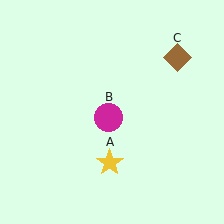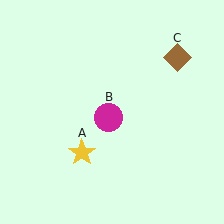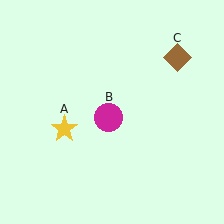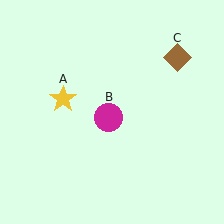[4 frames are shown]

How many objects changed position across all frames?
1 object changed position: yellow star (object A).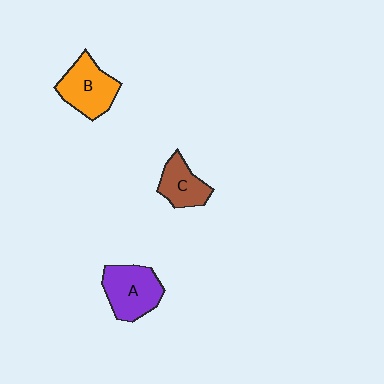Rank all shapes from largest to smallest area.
From largest to smallest: A (purple), B (orange), C (brown).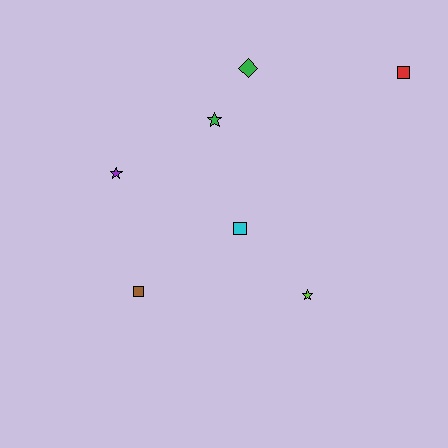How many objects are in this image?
There are 7 objects.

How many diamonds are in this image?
There is 1 diamond.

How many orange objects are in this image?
There are no orange objects.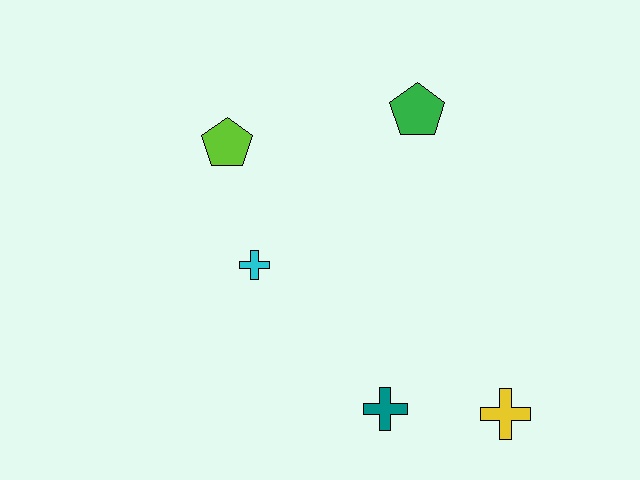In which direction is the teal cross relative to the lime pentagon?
The teal cross is below the lime pentagon.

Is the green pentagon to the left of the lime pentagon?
No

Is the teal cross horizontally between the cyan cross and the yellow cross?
Yes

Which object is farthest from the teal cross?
The lime pentagon is farthest from the teal cross.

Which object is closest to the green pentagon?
The lime pentagon is closest to the green pentagon.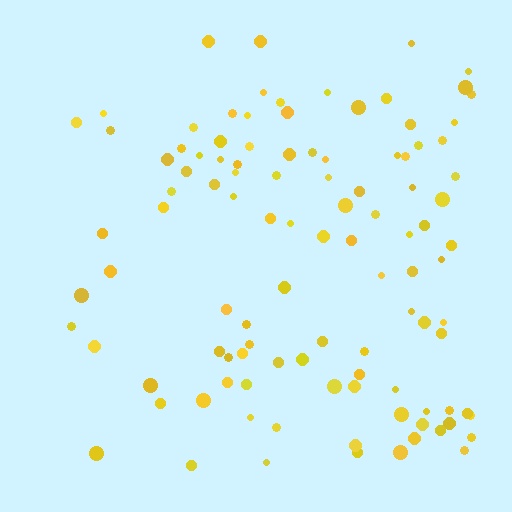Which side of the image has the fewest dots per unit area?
The left.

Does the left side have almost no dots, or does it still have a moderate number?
Still a moderate number, just noticeably fewer than the right.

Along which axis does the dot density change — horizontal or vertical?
Horizontal.